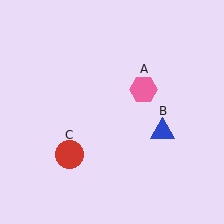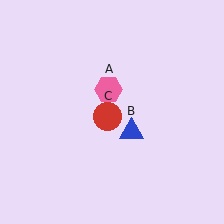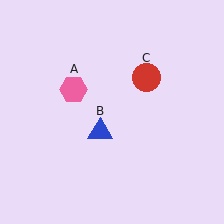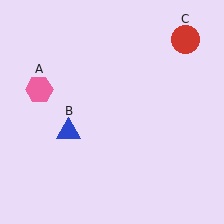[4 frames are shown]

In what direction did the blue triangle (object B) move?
The blue triangle (object B) moved left.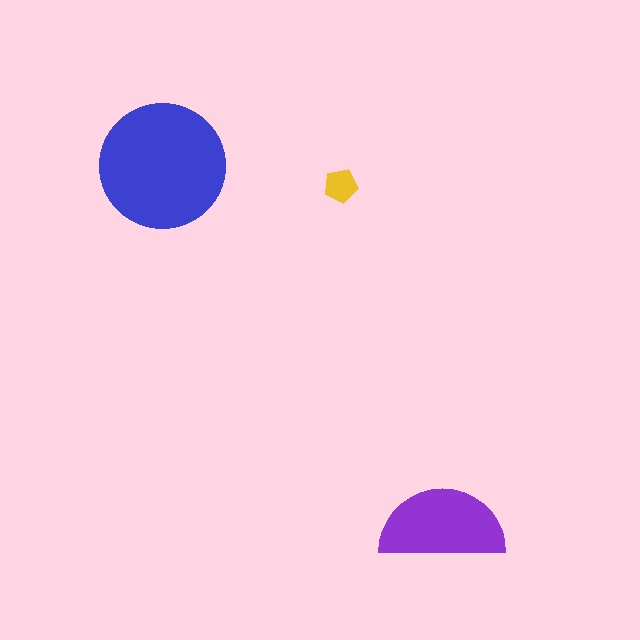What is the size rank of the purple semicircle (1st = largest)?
2nd.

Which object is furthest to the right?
The purple semicircle is rightmost.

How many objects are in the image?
There are 3 objects in the image.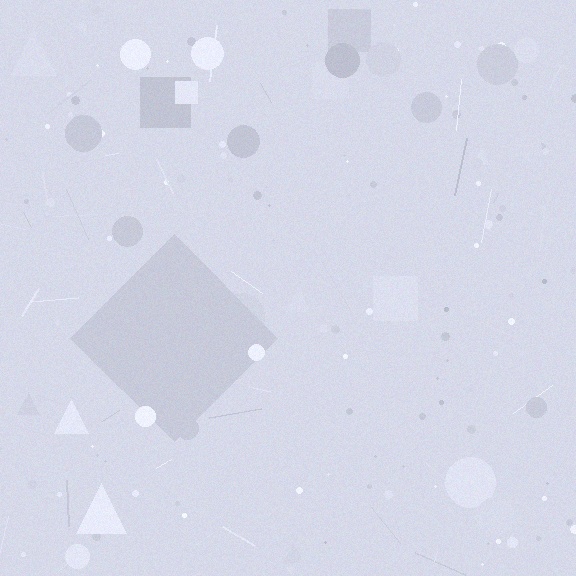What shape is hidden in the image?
A diamond is hidden in the image.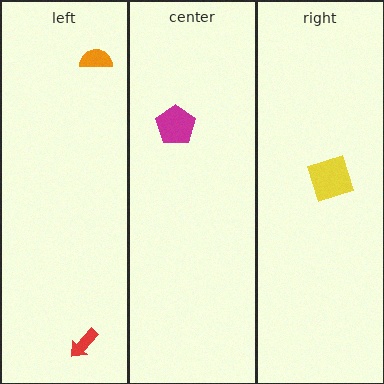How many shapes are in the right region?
1.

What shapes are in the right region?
The yellow square.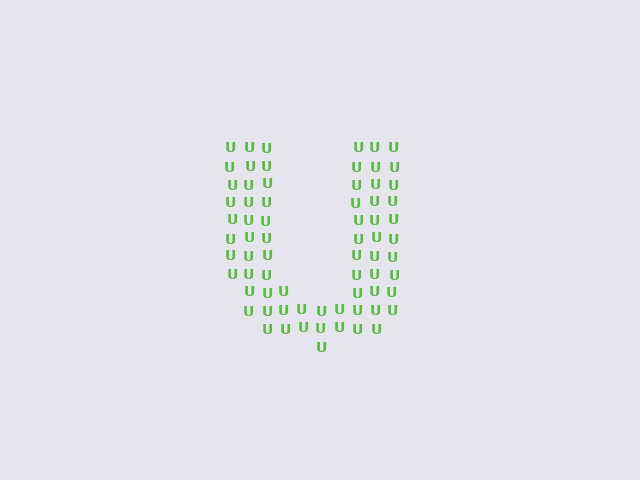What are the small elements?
The small elements are letter U's.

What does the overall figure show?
The overall figure shows the letter U.